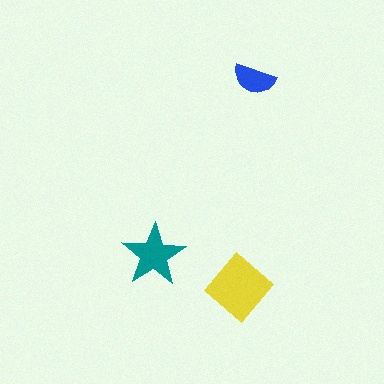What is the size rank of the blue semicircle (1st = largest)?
3rd.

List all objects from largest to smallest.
The yellow diamond, the teal star, the blue semicircle.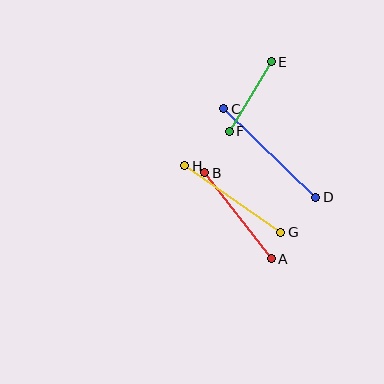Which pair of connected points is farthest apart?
Points C and D are farthest apart.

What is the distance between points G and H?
The distance is approximately 117 pixels.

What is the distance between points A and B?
The distance is approximately 109 pixels.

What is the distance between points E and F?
The distance is approximately 81 pixels.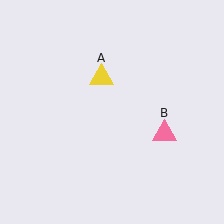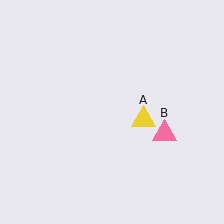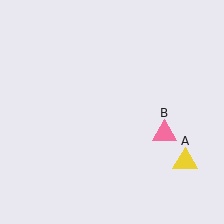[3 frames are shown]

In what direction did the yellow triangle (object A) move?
The yellow triangle (object A) moved down and to the right.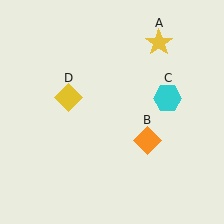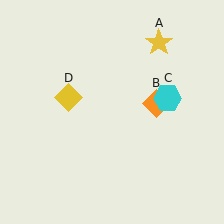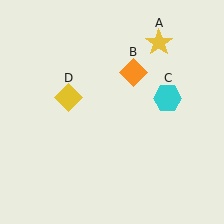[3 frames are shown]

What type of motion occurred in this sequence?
The orange diamond (object B) rotated counterclockwise around the center of the scene.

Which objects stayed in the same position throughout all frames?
Yellow star (object A) and cyan hexagon (object C) and yellow diamond (object D) remained stationary.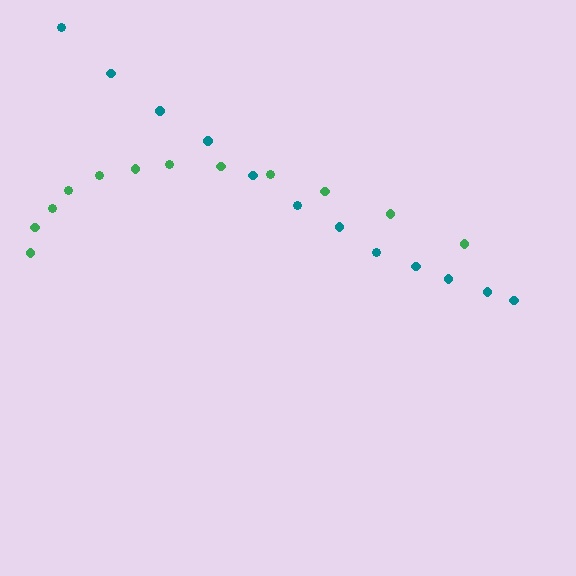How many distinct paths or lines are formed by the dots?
There are 2 distinct paths.